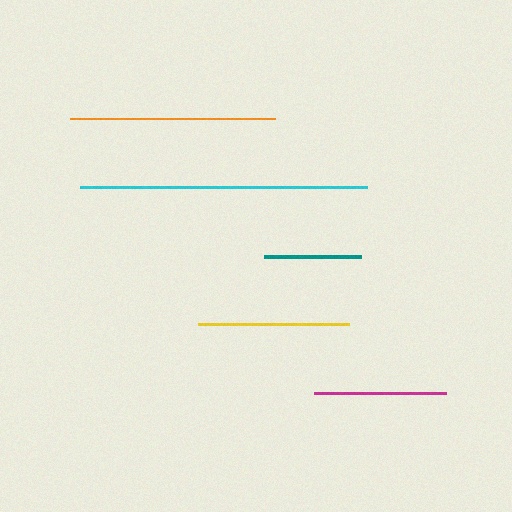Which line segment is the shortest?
The teal line is the shortest at approximately 98 pixels.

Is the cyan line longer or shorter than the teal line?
The cyan line is longer than the teal line.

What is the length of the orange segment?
The orange segment is approximately 204 pixels long.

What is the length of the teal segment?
The teal segment is approximately 98 pixels long.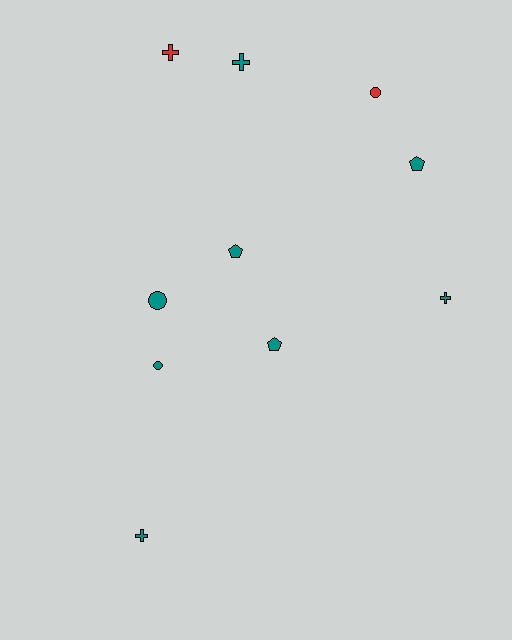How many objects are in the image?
There are 10 objects.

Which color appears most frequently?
Teal, with 8 objects.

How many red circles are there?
There is 1 red circle.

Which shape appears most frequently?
Cross, with 4 objects.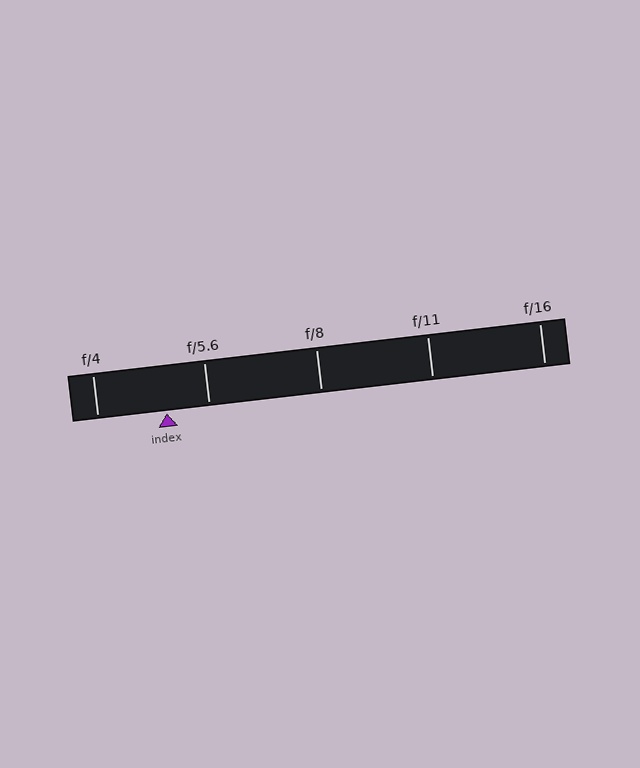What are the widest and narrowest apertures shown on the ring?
The widest aperture shown is f/4 and the narrowest is f/16.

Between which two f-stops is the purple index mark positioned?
The index mark is between f/4 and f/5.6.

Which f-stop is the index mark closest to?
The index mark is closest to f/5.6.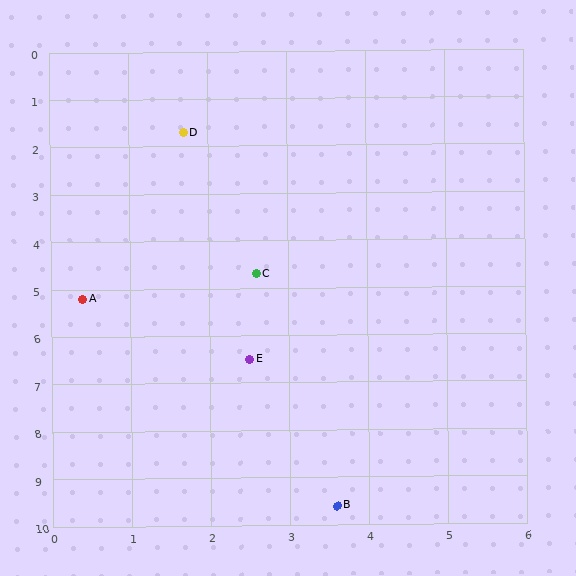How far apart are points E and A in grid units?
Points E and A are about 2.5 grid units apart.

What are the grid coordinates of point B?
Point B is at approximately (3.6, 9.6).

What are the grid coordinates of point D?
Point D is at approximately (1.7, 1.7).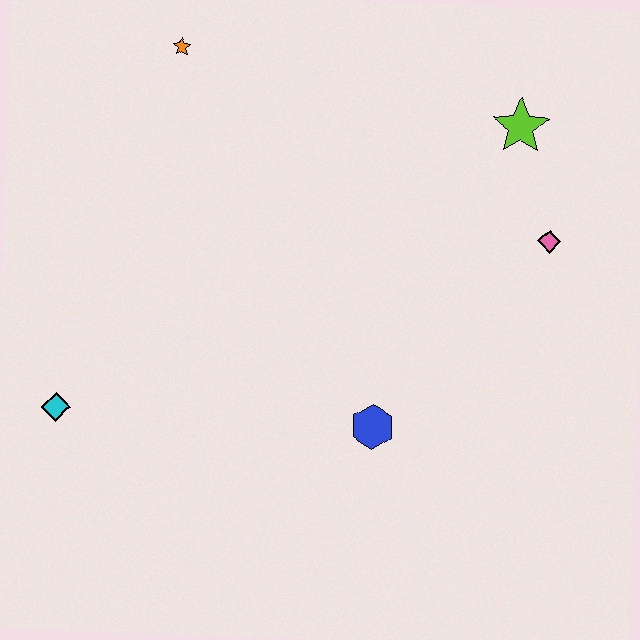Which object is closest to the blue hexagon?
The pink diamond is closest to the blue hexagon.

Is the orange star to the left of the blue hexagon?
Yes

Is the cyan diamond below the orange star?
Yes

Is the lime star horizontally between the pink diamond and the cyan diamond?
Yes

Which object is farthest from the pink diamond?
The cyan diamond is farthest from the pink diamond.